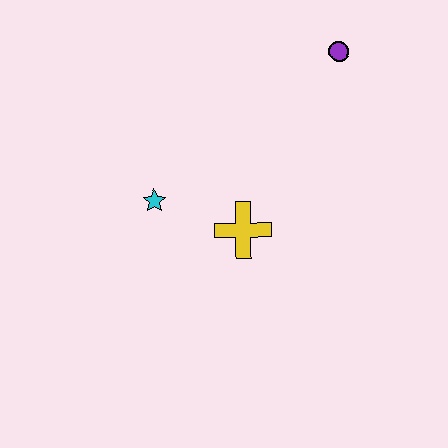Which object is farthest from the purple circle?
The cyan star is farthest from the purple circle.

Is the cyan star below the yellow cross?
No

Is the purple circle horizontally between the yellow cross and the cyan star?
No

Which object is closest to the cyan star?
The yellow cross is closest to the cyan star.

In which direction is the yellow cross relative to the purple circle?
The yellow cross is below the purple circle.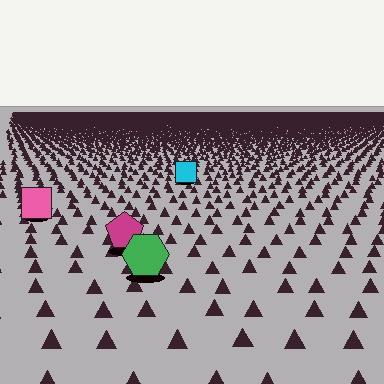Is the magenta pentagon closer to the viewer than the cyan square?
Yes. The magenta pentagon is closer — you can tell from the texture gradient: the ground texture is coarser near it.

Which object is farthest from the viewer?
The cyan square is farthest from the viewer. It appears smaller and the ground texture around it is denser.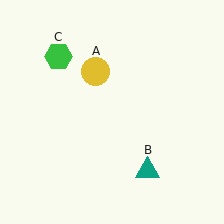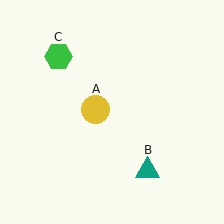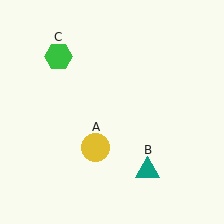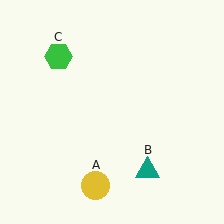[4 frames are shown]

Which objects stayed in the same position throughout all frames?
Teal triangle (object B) and green hexagon (object C) remained stationary.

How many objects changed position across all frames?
1 object changed position: yellow circle (object A).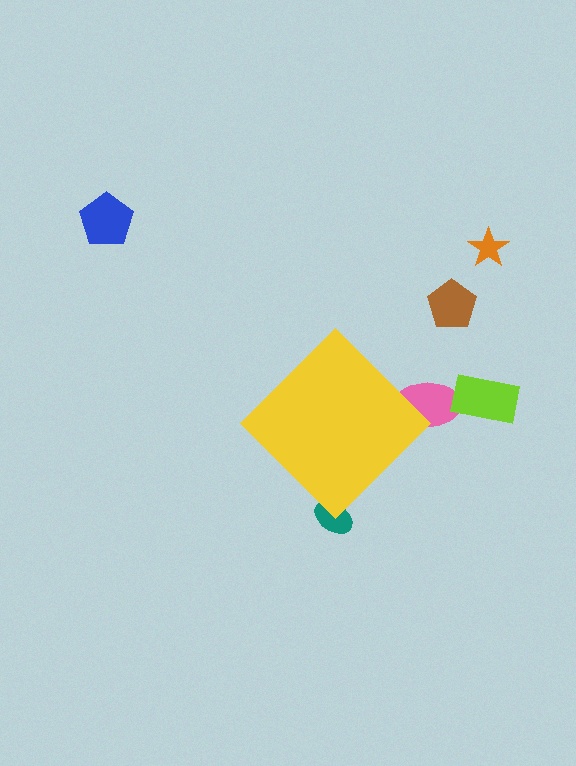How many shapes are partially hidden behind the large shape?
2 shapes are partially hidden.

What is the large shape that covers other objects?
A yellow diamond.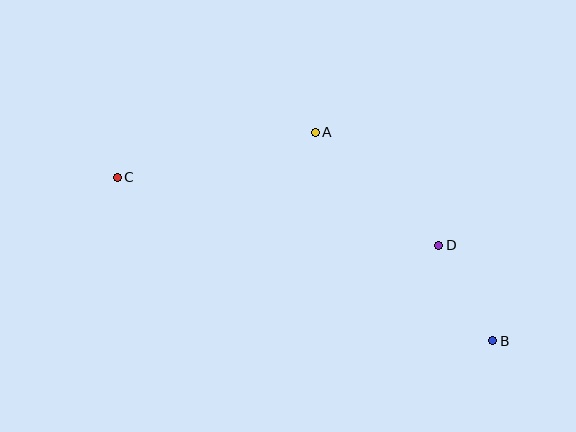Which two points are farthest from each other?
Points B and C are farthest from each other.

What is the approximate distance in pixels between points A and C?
The distance between A and C is approximately 203 pixels.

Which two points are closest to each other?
Points B and D are closest to each other.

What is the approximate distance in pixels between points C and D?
The distance between C and D is approximately 328 pixels.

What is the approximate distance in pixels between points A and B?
The distance between A and B is approximately 273 pixels.